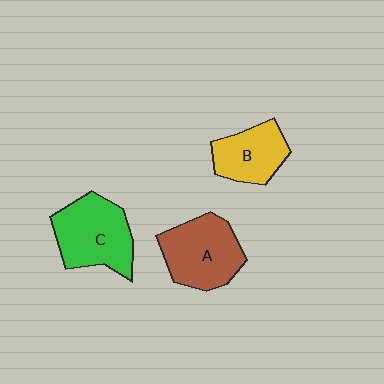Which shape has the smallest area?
Shape B (yellow).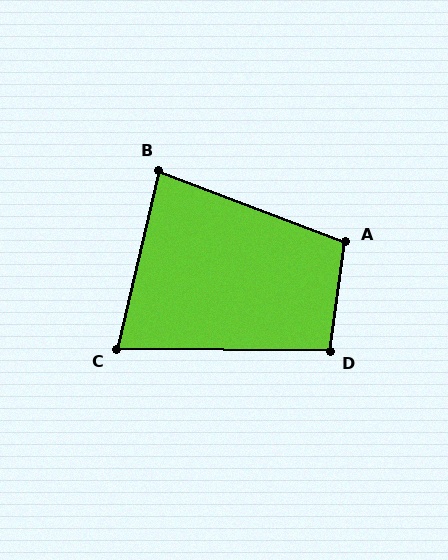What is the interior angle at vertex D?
Approximately 98 degrees (obtuse).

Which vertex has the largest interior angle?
A, at approximately 103 degrees.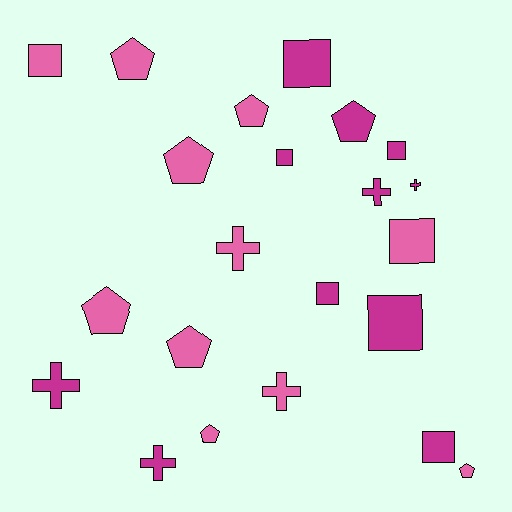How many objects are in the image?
There are 22 objects.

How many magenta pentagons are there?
There is 1 magenta pentagon.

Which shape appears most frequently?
Pentagon, with 8 objects.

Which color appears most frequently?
Pink, with 11 objects.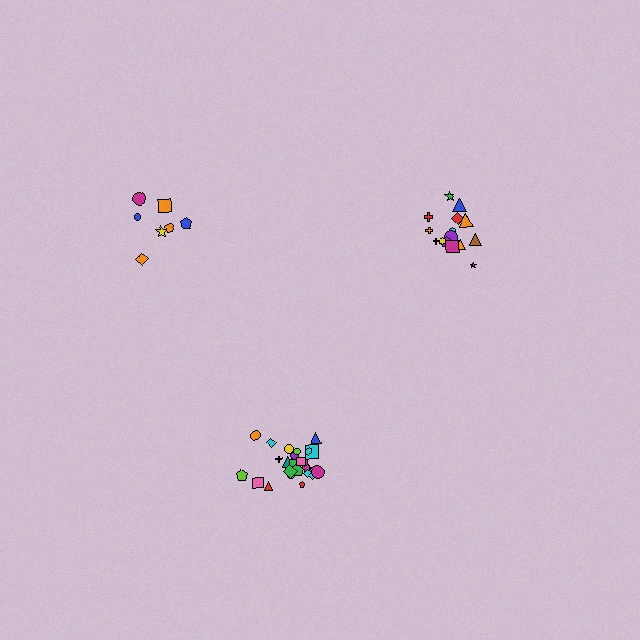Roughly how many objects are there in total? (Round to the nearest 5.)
Roughly 45 objects in total.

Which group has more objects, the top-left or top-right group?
The top-right group.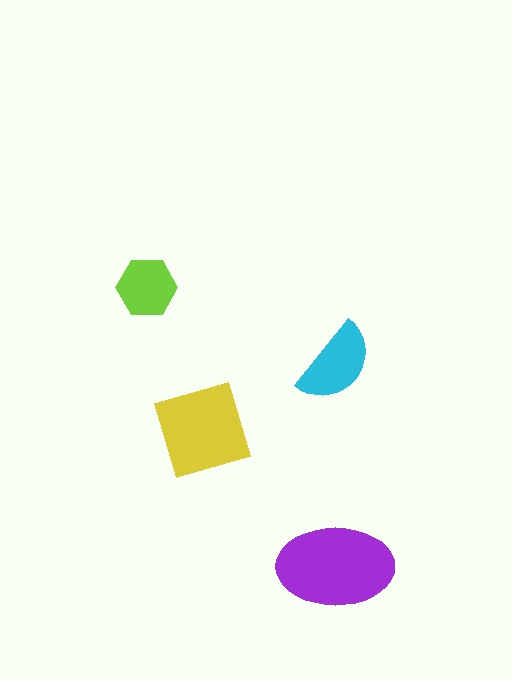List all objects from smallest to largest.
The lime hexagon, the cyan semicircle, the yellow diamond, the purple ellipse.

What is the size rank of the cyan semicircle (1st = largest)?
3rd.